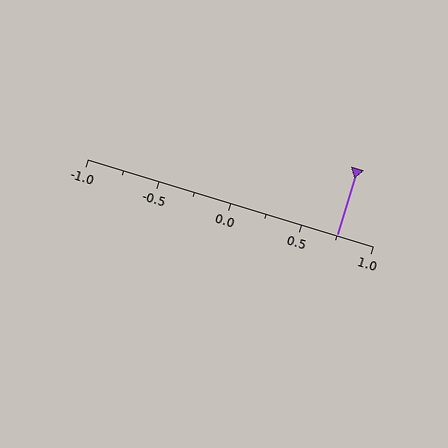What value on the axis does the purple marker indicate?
The marker indicates approximately 0.75.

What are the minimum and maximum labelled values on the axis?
The axis runs from -1.0 to 1.0.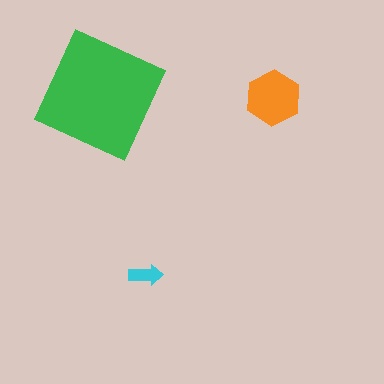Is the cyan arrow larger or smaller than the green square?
Smaller.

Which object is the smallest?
The cyan arrow.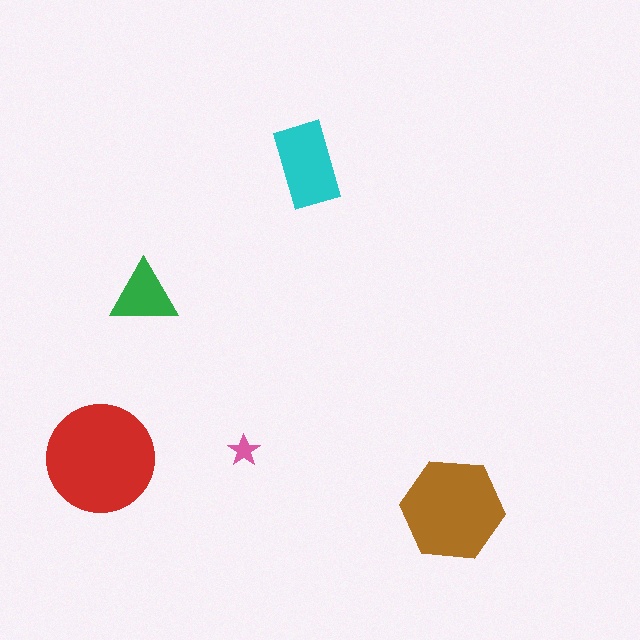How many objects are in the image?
There are 5 objects in the image.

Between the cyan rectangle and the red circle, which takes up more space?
The red circle.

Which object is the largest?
The red circle.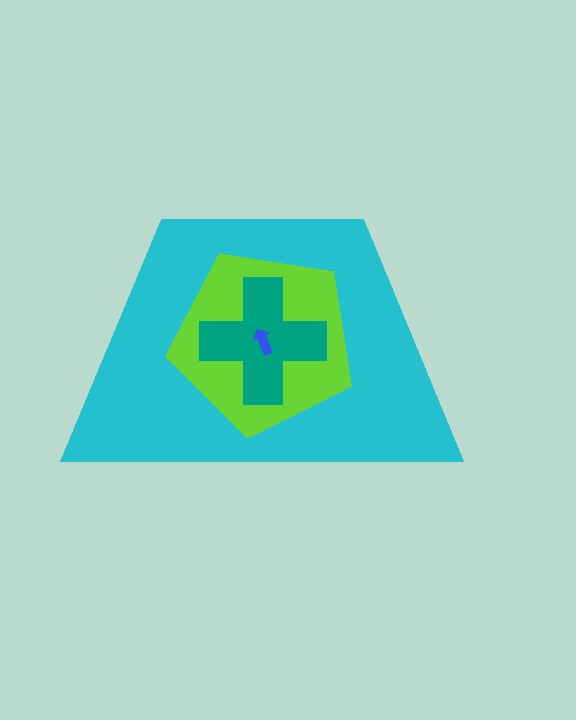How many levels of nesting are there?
4.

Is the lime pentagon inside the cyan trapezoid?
Yes.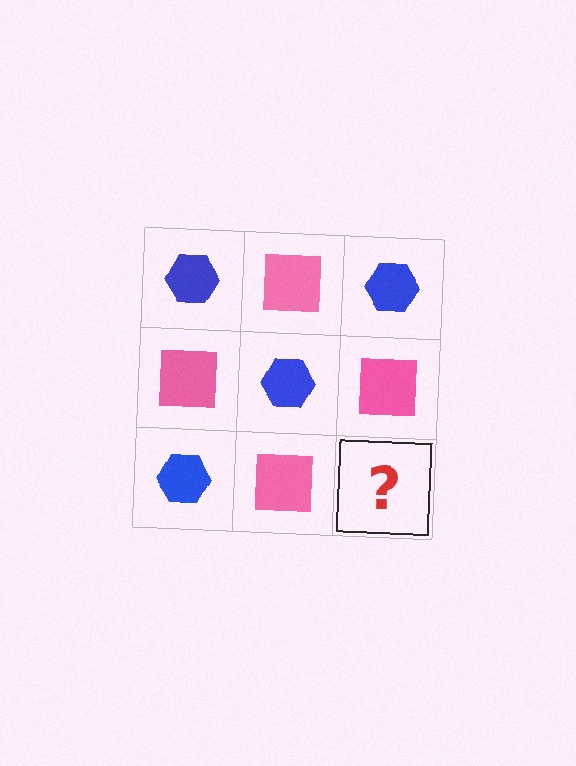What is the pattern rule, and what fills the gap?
The rule is that it alternates blue hexagon and pink square in a checkerboard pattern. The gap should be filled with a blue hexagon.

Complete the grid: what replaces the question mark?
The question mark should be replaced with a blue hexagon.